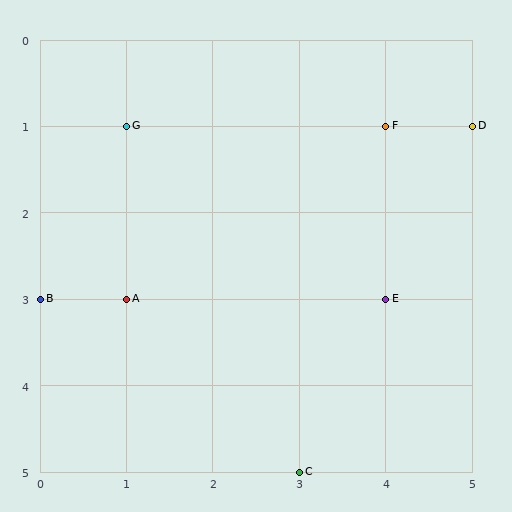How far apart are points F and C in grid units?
Points F and C are 1 column and 4 rows apart (about 4.1 grid units diagonally).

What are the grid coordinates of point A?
Point A is at grid coordinates (1, 3).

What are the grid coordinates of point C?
Point C is at grid coordinates (3, 5).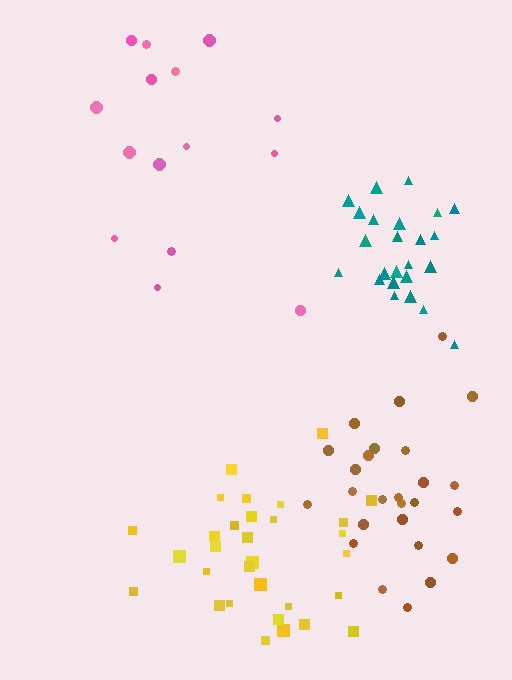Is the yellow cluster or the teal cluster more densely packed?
Teal.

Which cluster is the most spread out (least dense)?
Pink.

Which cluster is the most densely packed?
Teal.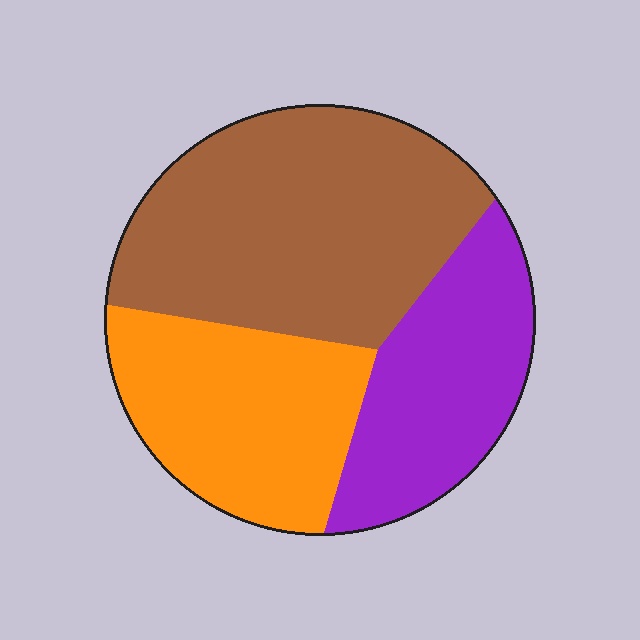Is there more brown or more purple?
Brown.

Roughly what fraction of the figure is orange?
Orange covers 29% of the figure.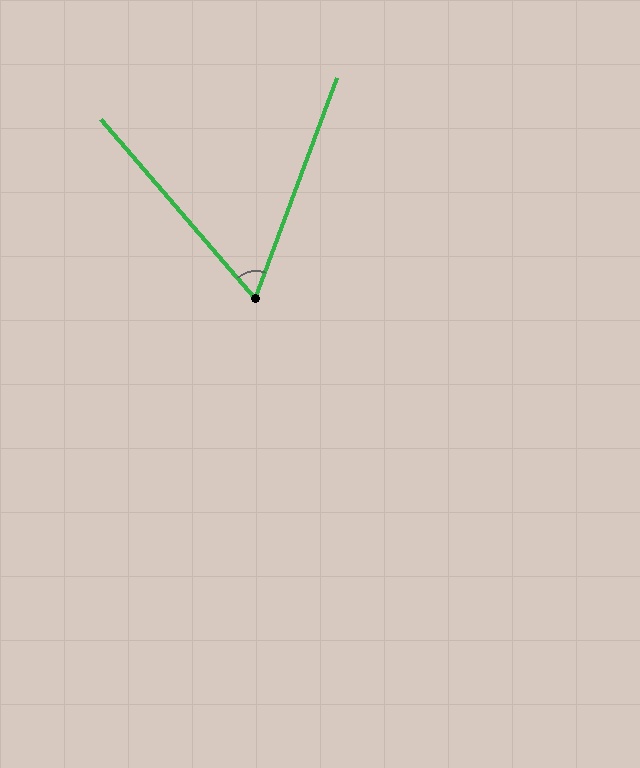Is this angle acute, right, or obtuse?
It is acute.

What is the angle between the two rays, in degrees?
Approximately 61 degrees.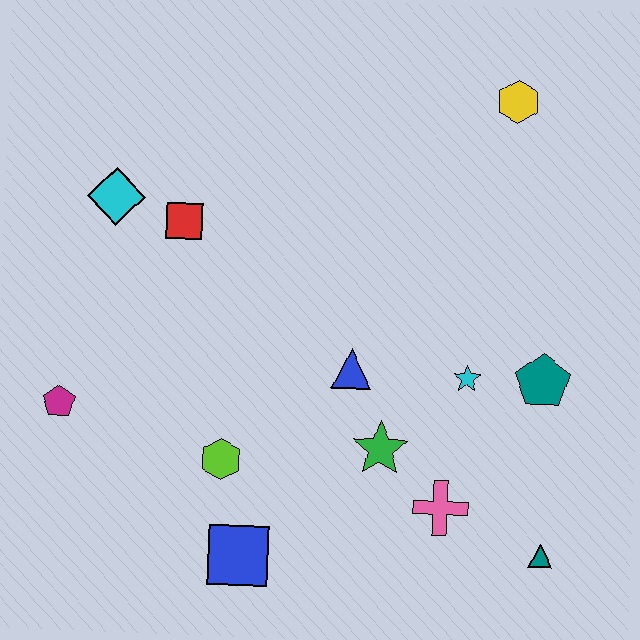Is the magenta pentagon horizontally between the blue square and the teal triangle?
No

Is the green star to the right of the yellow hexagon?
No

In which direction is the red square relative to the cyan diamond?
The red square is to the right of the cyan diamond.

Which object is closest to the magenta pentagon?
The lime hexagon is closest to the magenta pentagon.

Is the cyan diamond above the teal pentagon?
Yes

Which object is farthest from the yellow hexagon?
The magenta pentagon is farthest from the yellow hexagon.